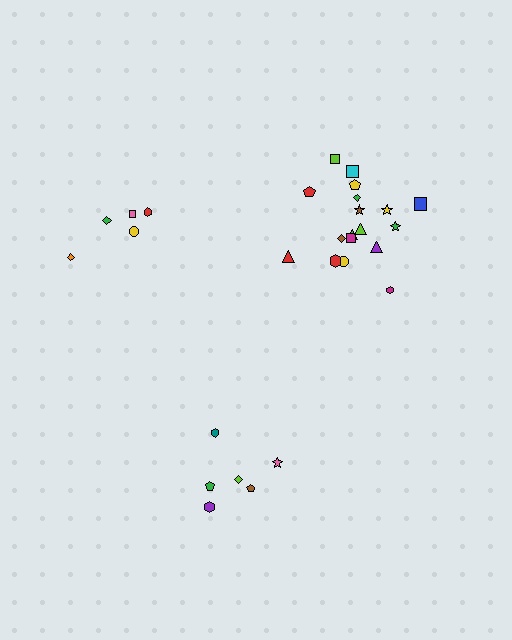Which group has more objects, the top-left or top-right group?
The top-right group.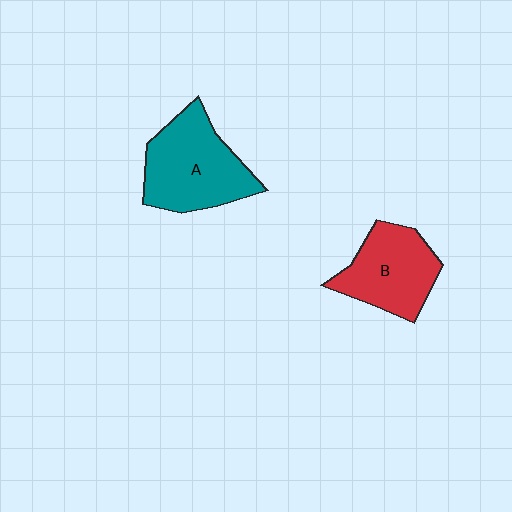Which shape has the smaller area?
Shape B (red).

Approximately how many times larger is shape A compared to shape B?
Approximately 1.2 times.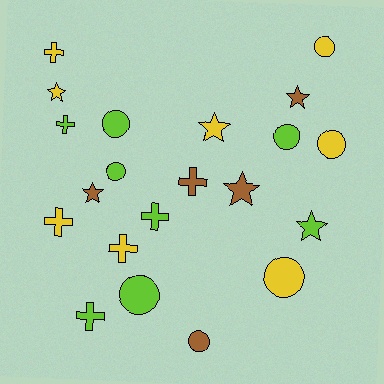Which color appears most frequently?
Lime, with 8 objects.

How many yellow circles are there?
There are 3 yellow circles.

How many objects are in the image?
There are 21 objects.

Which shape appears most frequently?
Circle, with 8 objects.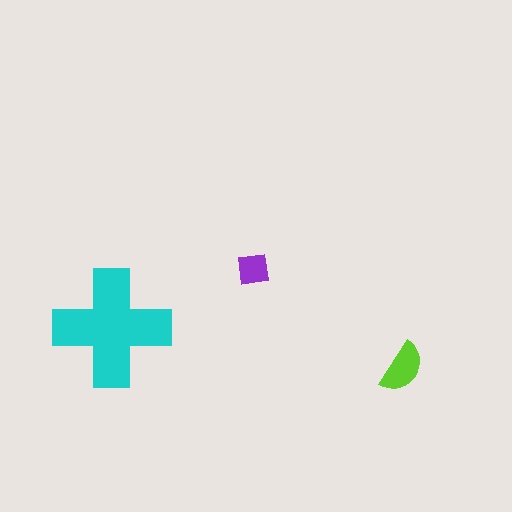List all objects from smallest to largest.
The purple square, the lime semicircle, the cyan cross.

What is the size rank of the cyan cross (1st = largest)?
1st.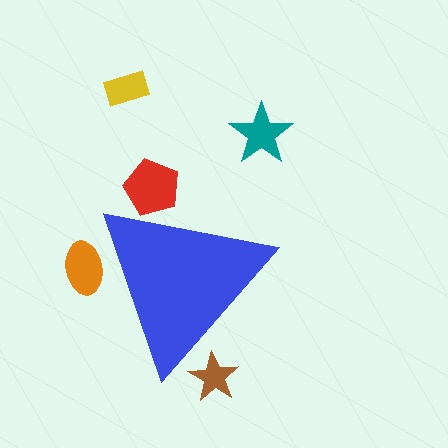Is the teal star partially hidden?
No, the teal star is fully visible.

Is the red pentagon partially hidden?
Yes, the red pentagon is partially hidden behind the blue triangle.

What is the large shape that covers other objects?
A blue triangle.